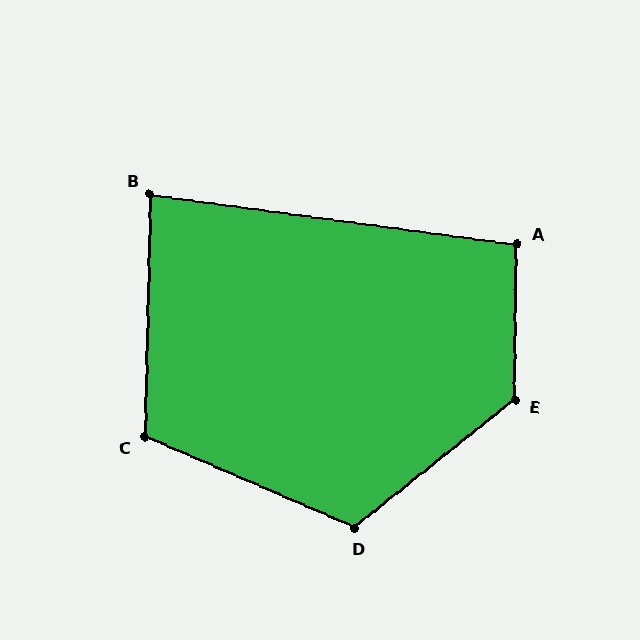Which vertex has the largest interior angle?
E, at approximately 129 degrees.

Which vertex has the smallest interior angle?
B, at approximately 84 degrees.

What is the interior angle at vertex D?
Approximately 118 degrees (obtuse).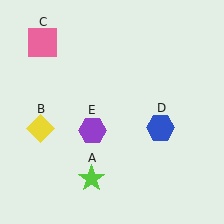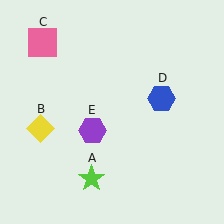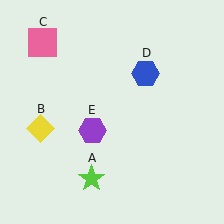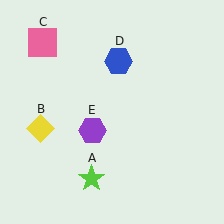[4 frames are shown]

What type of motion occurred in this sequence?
The blue hexagon (object D) rotated counterclockwise around the center of the scene.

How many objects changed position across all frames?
1 object changed position: blue hexagon (object D).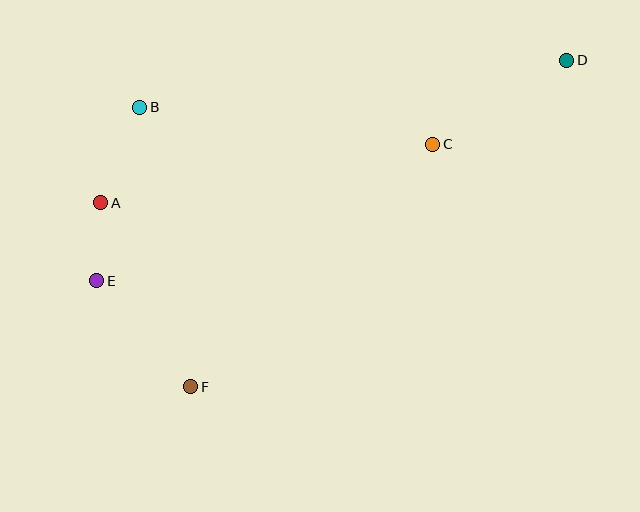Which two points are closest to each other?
Points A and E are closest to each other.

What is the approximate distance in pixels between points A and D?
The distance between A and D is approximately 487 pixels.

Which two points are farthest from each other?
Points D and E are farthest from each other.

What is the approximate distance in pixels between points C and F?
The distance between C and F is approximately 342 pixels.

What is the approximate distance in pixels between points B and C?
The distance between B and C is approximately 295 pixels.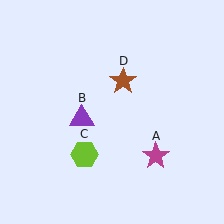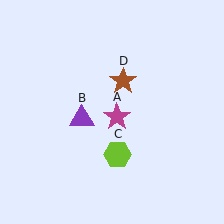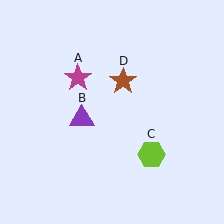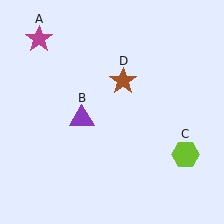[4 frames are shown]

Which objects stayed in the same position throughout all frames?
Purple triangle (object B) and brown star (object D) remained stationary.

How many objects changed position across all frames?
2 objects changed position: magenta star (object A), lime hexagon (object C).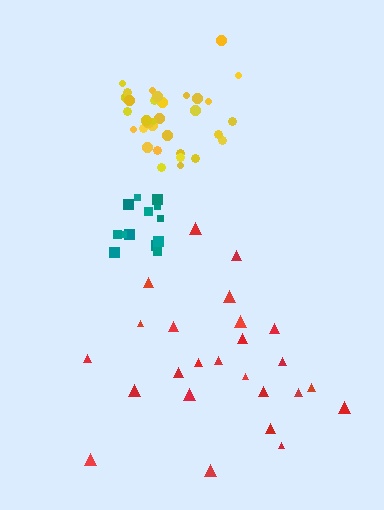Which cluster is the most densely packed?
Yellow.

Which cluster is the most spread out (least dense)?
Red.